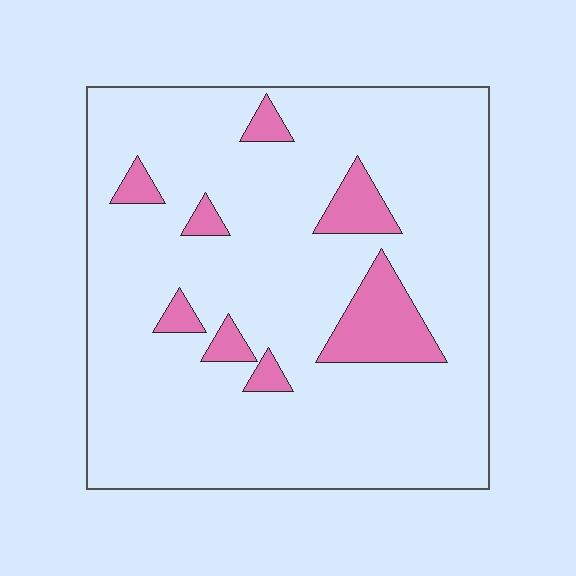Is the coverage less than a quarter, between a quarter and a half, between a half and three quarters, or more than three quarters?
Less than a quarter.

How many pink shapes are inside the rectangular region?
8.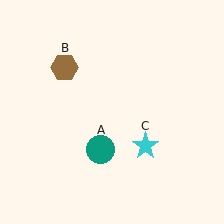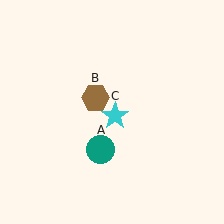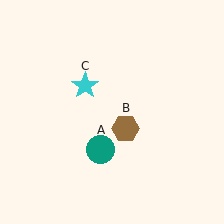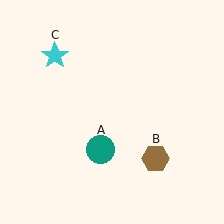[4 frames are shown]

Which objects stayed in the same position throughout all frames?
Teal circle (object A) remained stationary.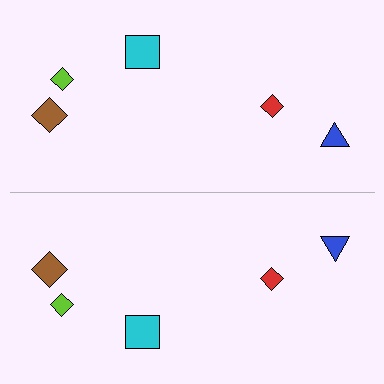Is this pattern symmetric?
Yes, this pattern has bilateral (reflection) symmetry.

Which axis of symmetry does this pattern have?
The pattern has a horizontal axis of symmetry running through the center of the image.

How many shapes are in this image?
There are 10 shapes in this image.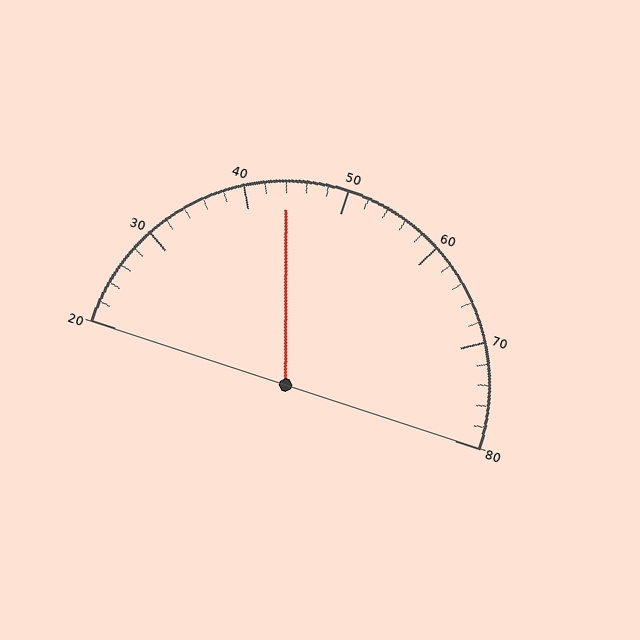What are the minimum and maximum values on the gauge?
The gauge ranges from 20 to 80.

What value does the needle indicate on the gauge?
The needle indicates approximately 44.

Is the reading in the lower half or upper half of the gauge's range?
The reading is in the lower half of the range (20 to 80).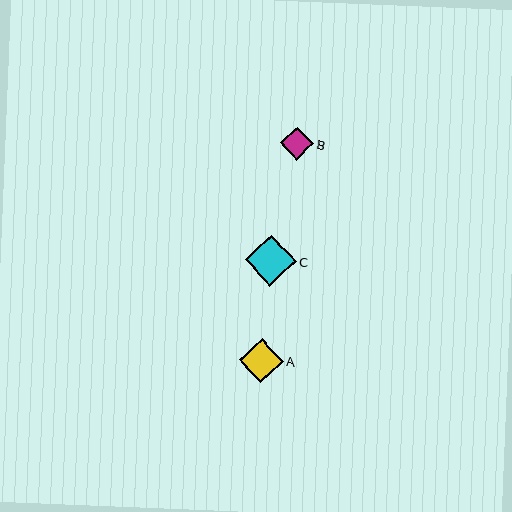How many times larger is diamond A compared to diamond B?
Diamond A is approximately 1.3 times the size of diamond B.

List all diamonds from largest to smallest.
From largest to smallest: C, A, B.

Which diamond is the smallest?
Diamond B is the smallest with a size of approximately 33 pixels.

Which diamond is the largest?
Diamond C is the largest with a size of approximately 50 pixels.